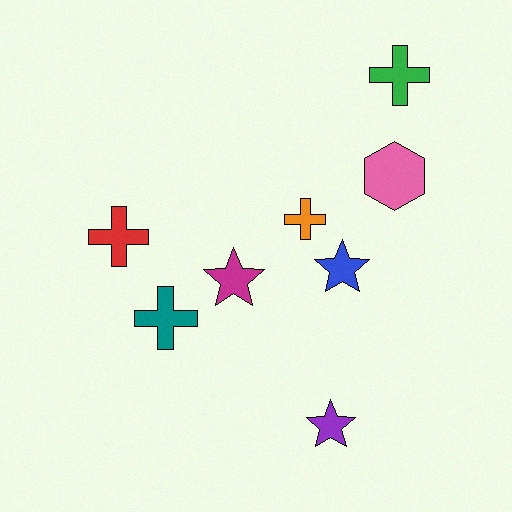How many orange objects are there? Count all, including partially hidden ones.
There is 1 orange object.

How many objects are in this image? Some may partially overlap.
There are 8 objects.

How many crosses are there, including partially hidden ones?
There are 4 crosses.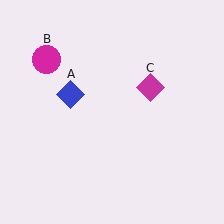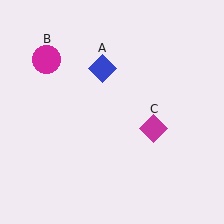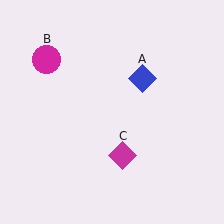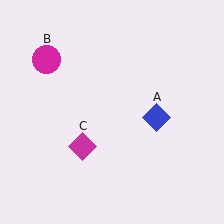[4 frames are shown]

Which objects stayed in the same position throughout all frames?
Magenta circle (object B) remained stationary.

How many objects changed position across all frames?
2 objects changed position: blue diamond (object A), magenta diamond (object C).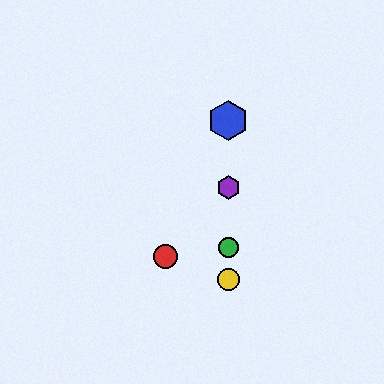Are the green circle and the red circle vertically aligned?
No, the green circle is at x≈228 and the red circle is at x≈166.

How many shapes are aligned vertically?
4 shapes (the blue hexagon, the green circle, the yellow circle, the purple hexagon) are aligned vertically.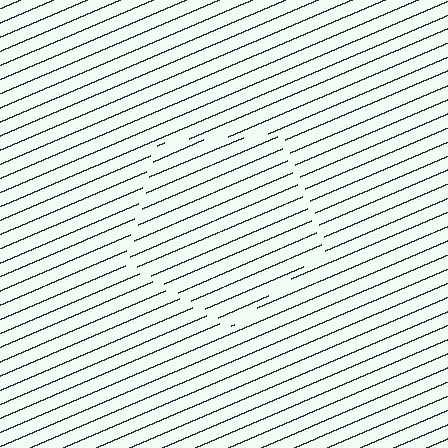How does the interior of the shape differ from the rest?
The interior of the shape contains the same grating, shifted by half a period — the contour is defined by the phase discontinuity where line-ends from the inner and outer gratings abut.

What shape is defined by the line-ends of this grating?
An illusory pentagon. The interior of the shape contains the same grating, shifted by half a period — the contour is defined by the phase discontinuity where line-ends from the inner and outer gratings abut.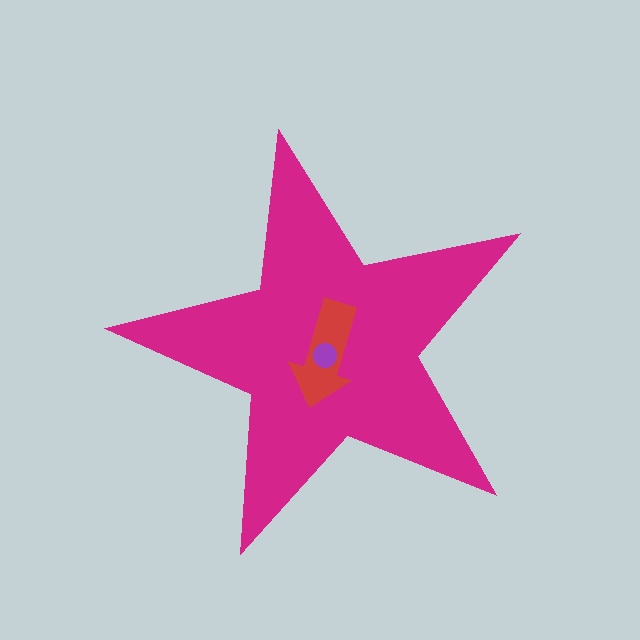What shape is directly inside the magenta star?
The red arrow.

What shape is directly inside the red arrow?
The purple circle.